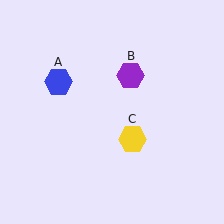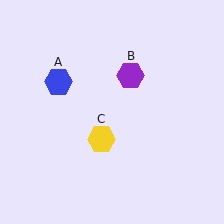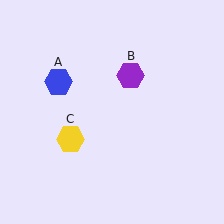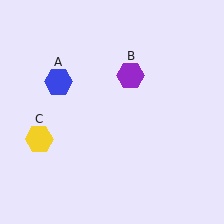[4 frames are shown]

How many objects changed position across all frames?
1 object changed position: yellow hexagon (object C).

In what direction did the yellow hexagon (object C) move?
The yellow hexagon (object C) moved left.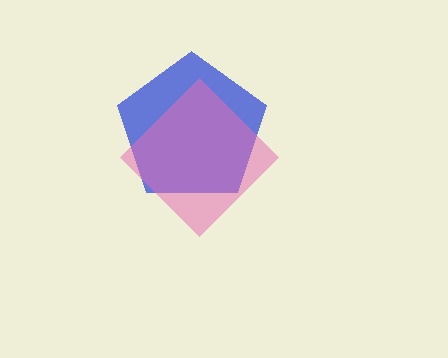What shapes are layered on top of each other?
The layered shapes are: a blue pentagon, a pink diamond.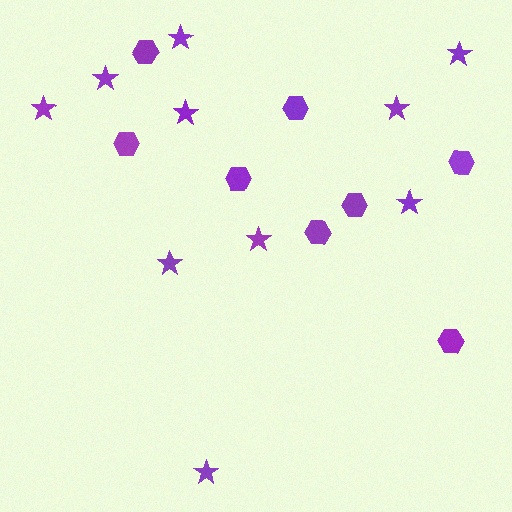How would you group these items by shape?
There are 2 groups: one group of stars (10) and one group of hexagons (8).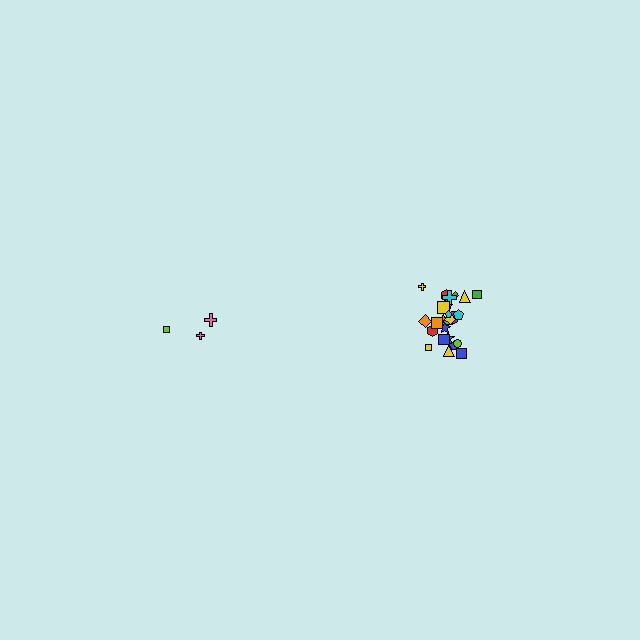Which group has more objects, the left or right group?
The right group.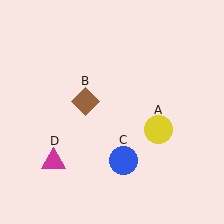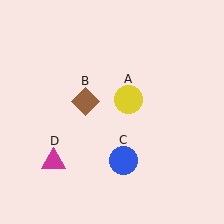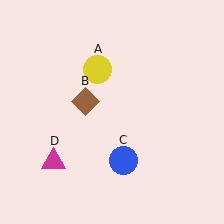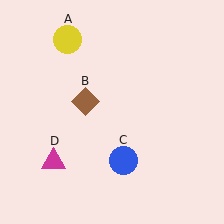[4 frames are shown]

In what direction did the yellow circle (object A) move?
The yellow circle (object A) moved up and to the left.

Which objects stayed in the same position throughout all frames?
Brown diamond (object B) and blue circle (object C) and magenta triangle (object D) remained stationary.